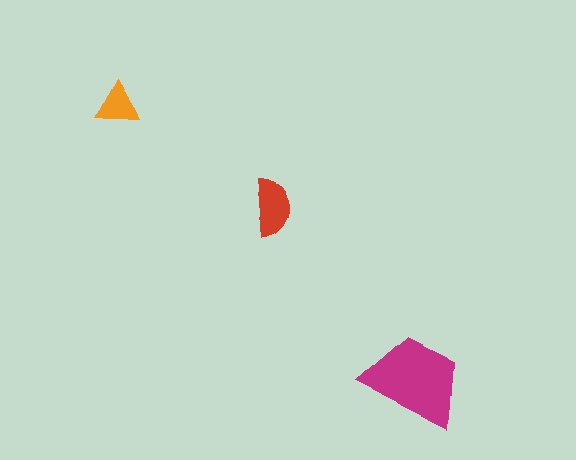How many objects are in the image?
There are 3 objects in the image.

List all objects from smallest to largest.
The orange triangle, the red semicircle, the magenta trapezoid.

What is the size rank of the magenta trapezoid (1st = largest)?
1st.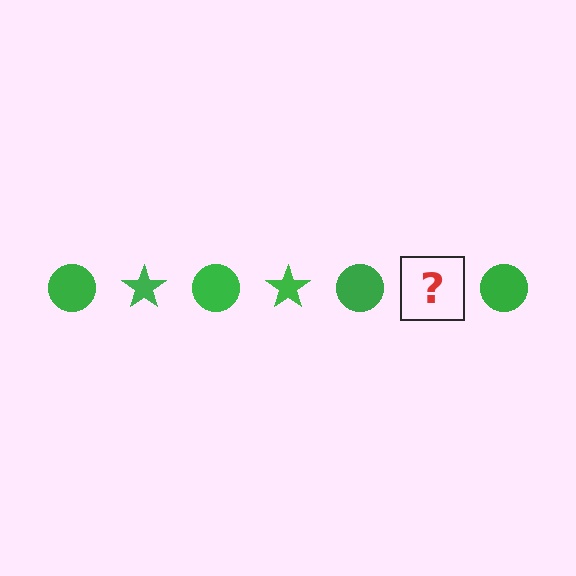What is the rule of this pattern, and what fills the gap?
The rule is that the pattern cycles through circle, star shapes in green. The gap should be filled with a green star.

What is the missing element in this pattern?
The missing element is a green star.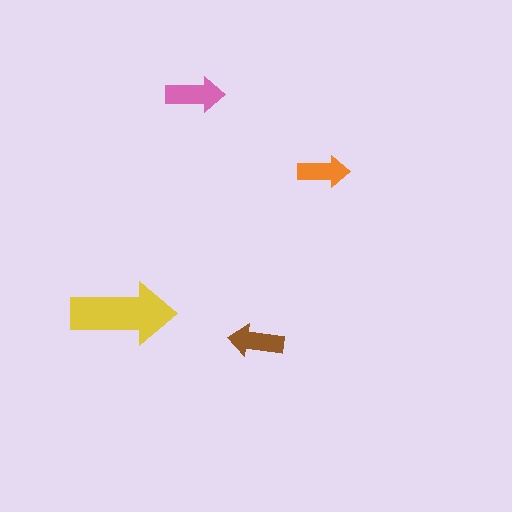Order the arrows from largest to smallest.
the yellow one, the pink one, the brown one, the orange one.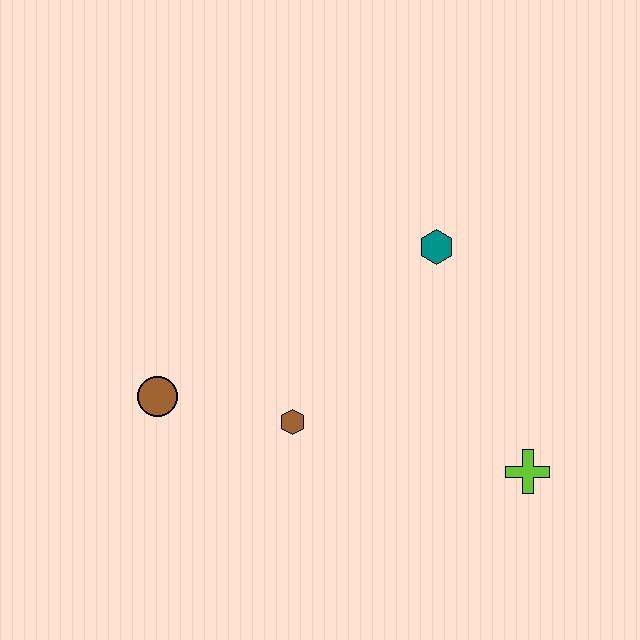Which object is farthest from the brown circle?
The lime cross is farthest from the brown circle.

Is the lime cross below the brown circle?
Yes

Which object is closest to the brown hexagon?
The brown circle is closest to the brown hexagon.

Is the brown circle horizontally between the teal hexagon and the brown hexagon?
No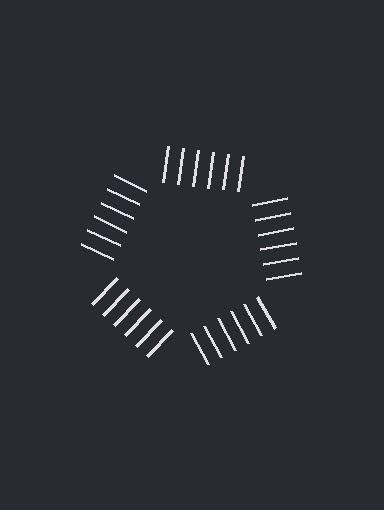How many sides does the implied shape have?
5 sides — the line-ends trace a pentagon.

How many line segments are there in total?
30 — 6 along each of the 5 edges.